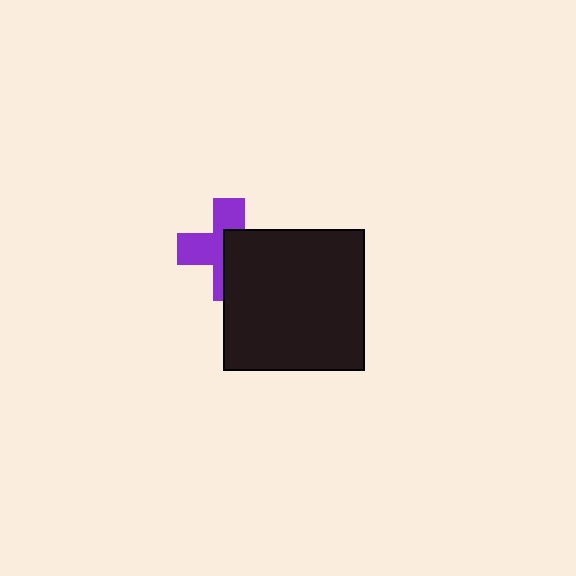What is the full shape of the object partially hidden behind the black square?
The partially hidden object is a purple cross.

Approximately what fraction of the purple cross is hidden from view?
Roughly 49% of the purple cross is hidden behind the black square.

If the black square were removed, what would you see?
You would see the complete purple cross.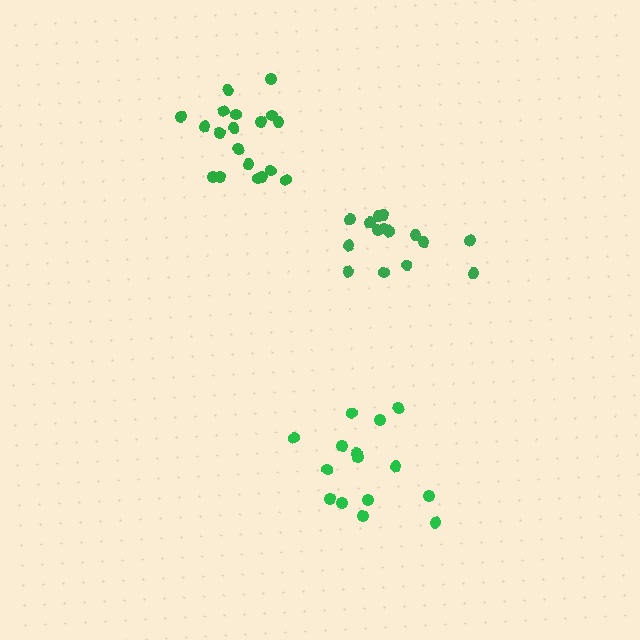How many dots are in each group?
Group 1: 16 dots, Group 2: 19 dots, Group 3: 15 dots (50 total).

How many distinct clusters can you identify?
There are 3 distinct clusters.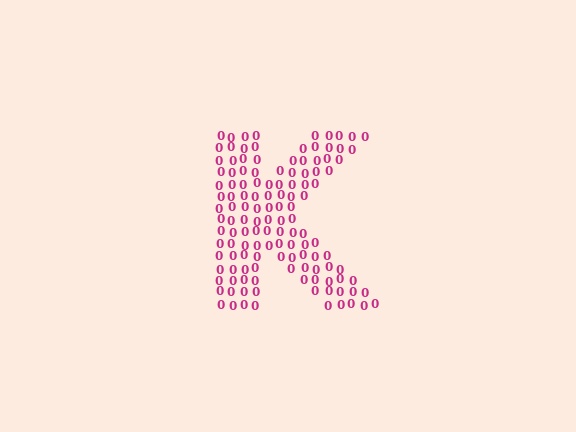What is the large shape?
The large shape is the letter K.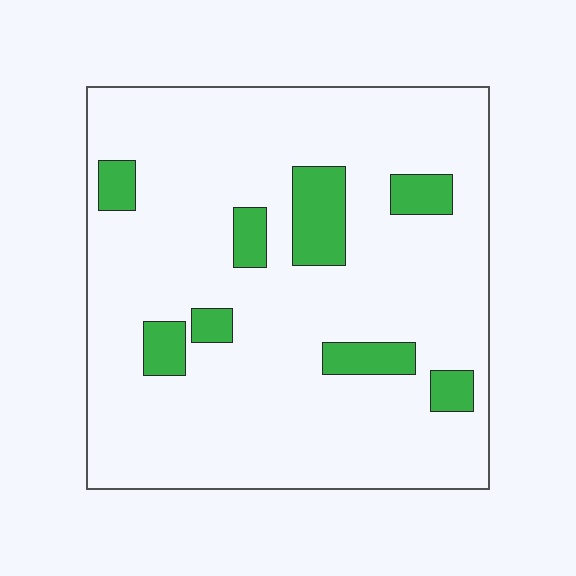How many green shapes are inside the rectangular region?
8.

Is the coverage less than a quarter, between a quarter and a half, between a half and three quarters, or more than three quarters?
Less than a quarter.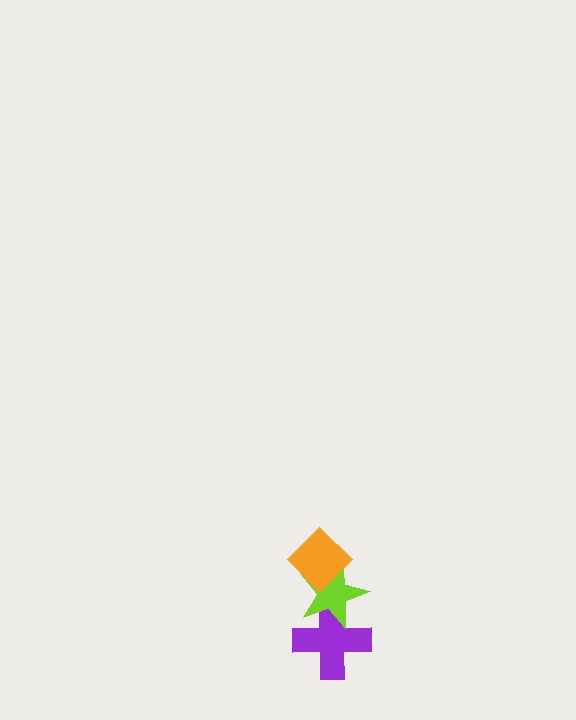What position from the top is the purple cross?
The purple cross is 3rd from the top.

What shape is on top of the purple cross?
The lime star is on top of the purple cross.